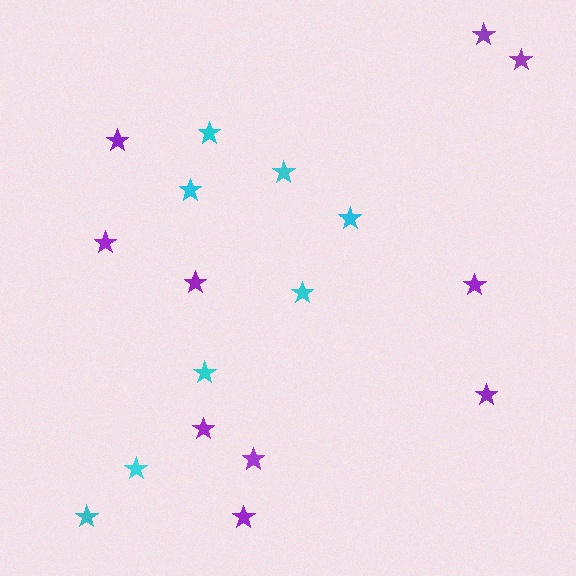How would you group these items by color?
There are 2 groups: one group of purple stars (10) and one group of cyan stars (8).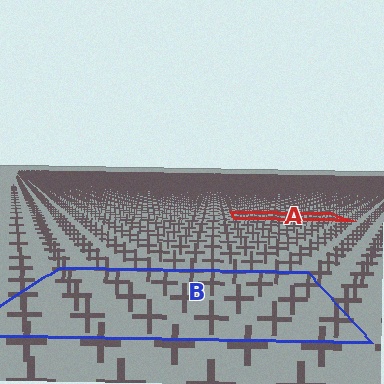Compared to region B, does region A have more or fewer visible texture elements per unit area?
Region A has more texture elements per unit area — they are packed more densely because it is farther away.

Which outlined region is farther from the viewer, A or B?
Region A is farther from the viewer — the texture elements inside it appear smaller and more densely packed.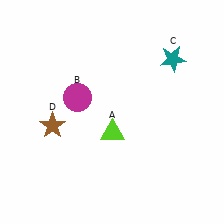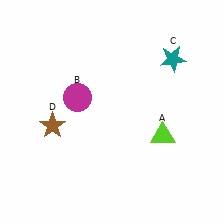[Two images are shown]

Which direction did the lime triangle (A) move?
The lime triangle (A) moved right.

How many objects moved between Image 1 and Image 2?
1 object moved between the two images.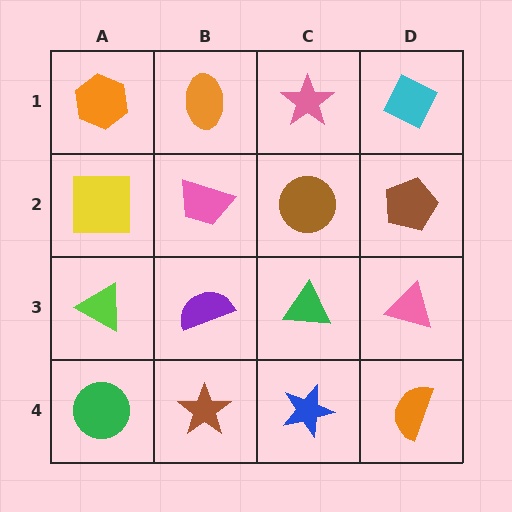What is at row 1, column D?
A cyan diamond.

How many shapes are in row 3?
4 shapes.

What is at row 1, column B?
An orange ellipse.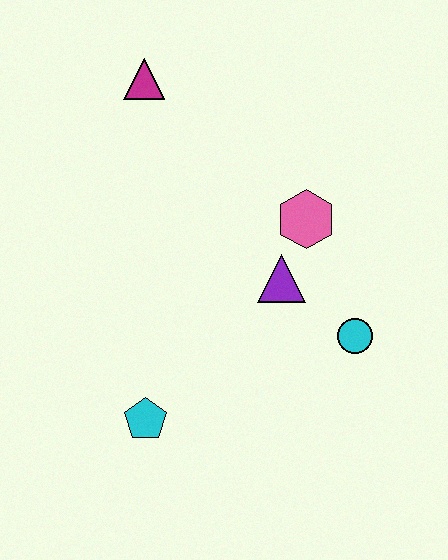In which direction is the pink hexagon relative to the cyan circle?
The pink hexagon is above the cyan circle.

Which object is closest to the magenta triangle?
The pink hexagon is closest to the magenta triangle.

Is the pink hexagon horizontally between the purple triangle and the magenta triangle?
No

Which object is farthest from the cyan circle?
The magenta triangle is farthest from the cyan circle.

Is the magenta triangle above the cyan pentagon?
Yes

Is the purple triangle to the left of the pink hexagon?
Yes